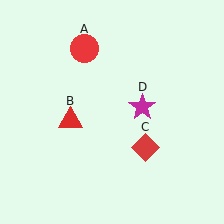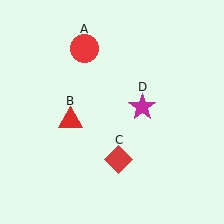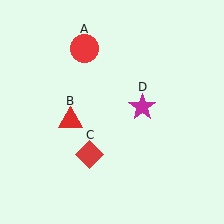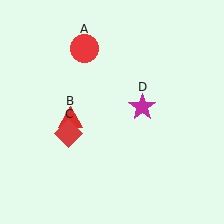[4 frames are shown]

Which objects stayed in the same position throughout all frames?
Red circle (object A) and red triangle (object B) and magenta star (object D) remained stationary.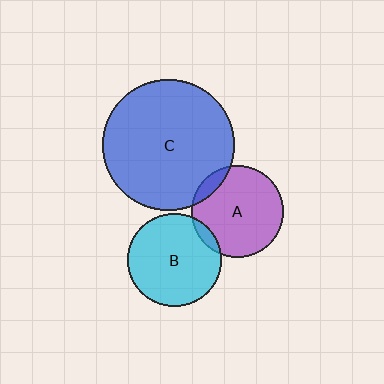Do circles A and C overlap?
Yes.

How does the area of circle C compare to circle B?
Approximately 2.0 times.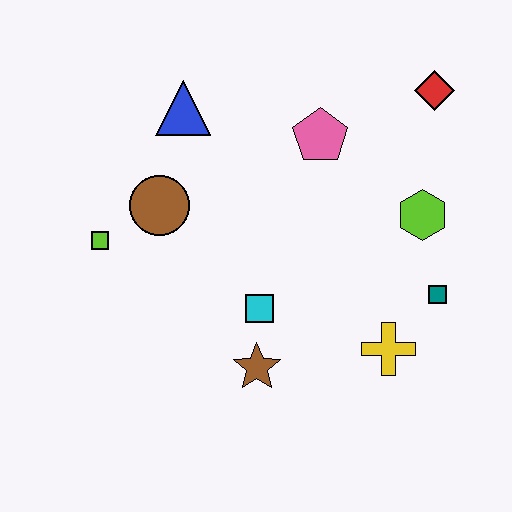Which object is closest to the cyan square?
The brown star is closest to the cyan square.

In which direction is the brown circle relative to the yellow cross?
The brown circle is to the left of the yellow cross.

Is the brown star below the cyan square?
Yes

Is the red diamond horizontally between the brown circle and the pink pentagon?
No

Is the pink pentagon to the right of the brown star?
Yes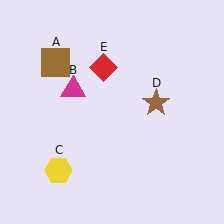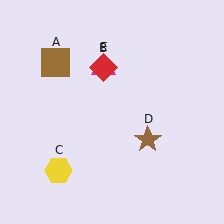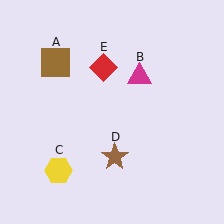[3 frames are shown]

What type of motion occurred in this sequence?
The magenta triangle (object B), brown star (object D) rotated clockwise around the center of the scene.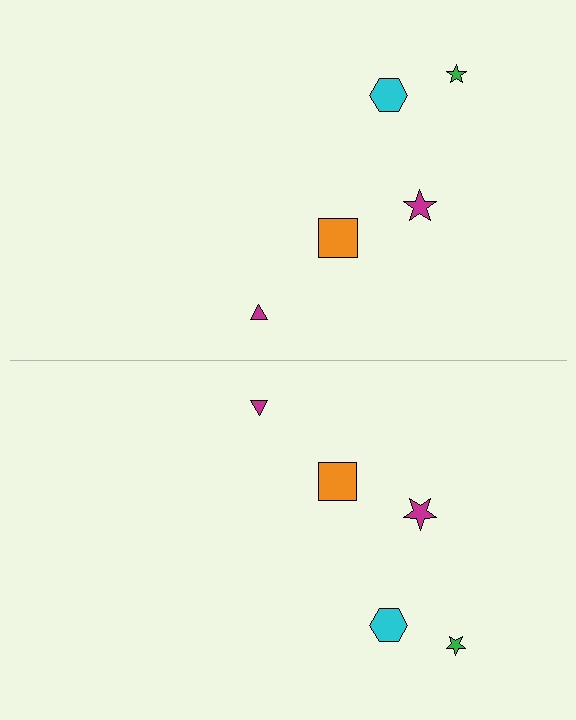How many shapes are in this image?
There are 10 shapes in this image.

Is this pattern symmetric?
Yes, this pattern has bilateral (reflection) symmetry.